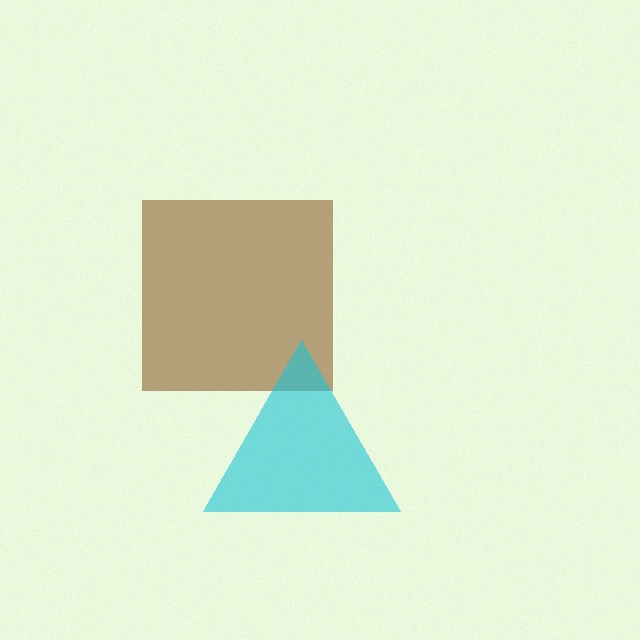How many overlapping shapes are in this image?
There are 2 overlapping shapes in the image.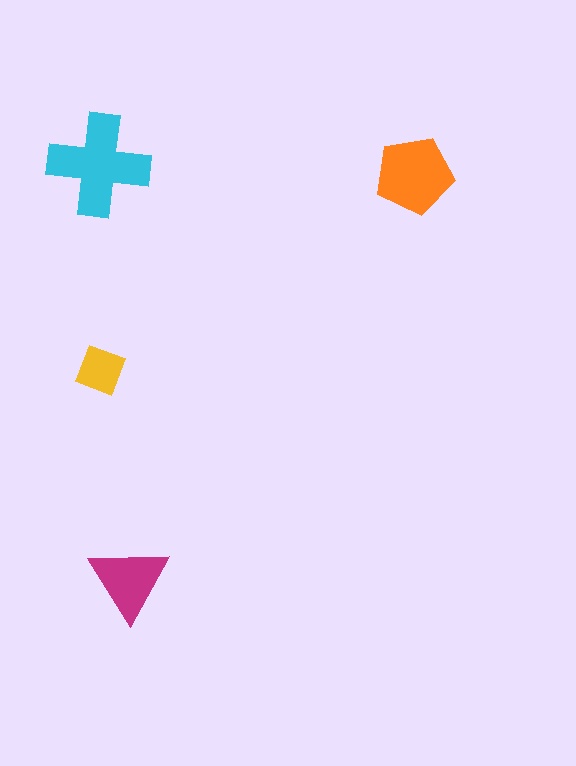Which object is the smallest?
The yellow diamond.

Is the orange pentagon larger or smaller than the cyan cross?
Smaller.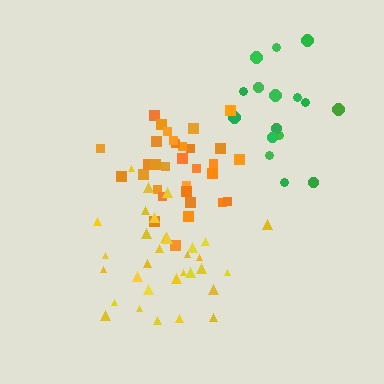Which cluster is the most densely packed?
Orange.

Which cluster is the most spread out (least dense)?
Green.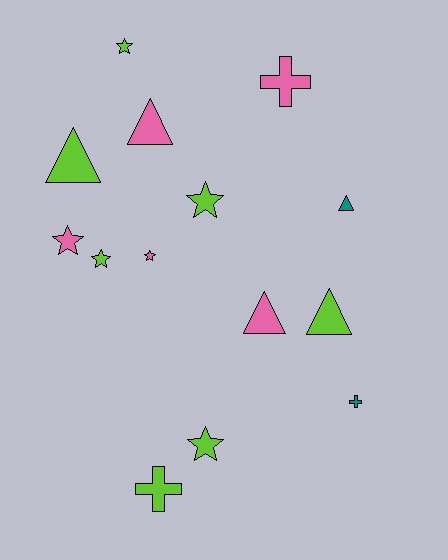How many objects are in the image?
There are 14 objects.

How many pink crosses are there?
There is 1 pink cross.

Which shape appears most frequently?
Star, with 6 objects.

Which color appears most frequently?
Lime, with 7 objects.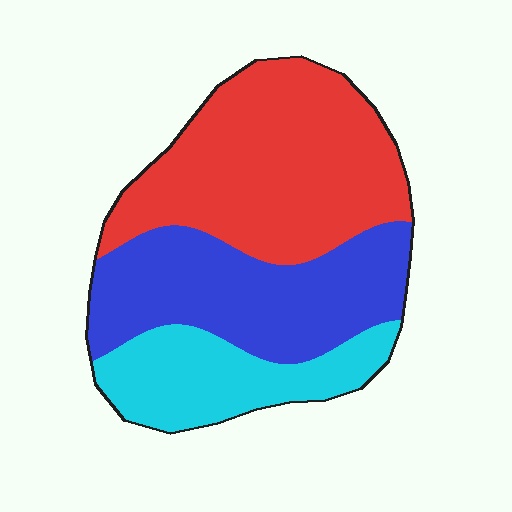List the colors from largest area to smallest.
From largest to smallest: red, blue, cyan.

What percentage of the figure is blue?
Blue covers around 35% of the figure.